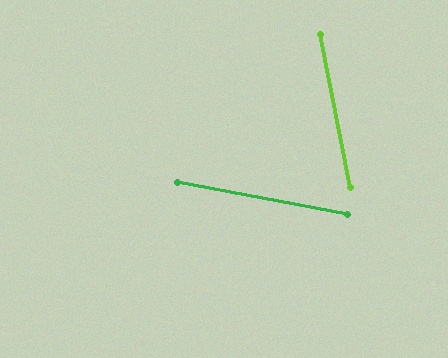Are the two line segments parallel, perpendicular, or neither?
Neither parallel nor perpendicular — they differ by about 69°.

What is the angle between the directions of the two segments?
Approximately 69 degrees.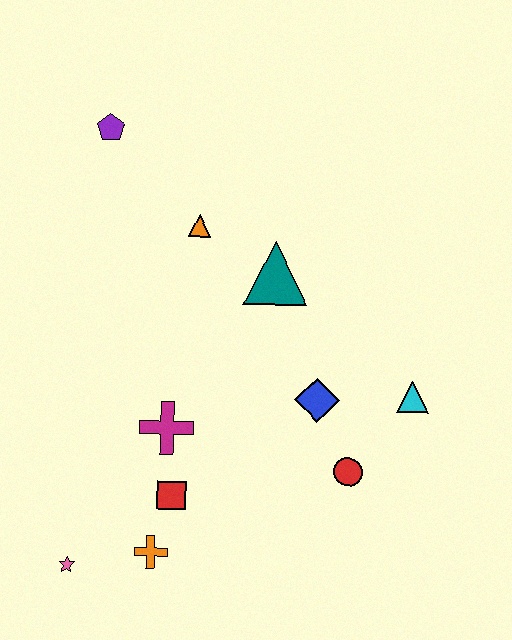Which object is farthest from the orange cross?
The purple pentagon is farthest from the orange cross.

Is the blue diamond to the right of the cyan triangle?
No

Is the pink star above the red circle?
No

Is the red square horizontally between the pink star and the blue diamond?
Yes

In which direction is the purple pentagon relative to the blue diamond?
The purple pentagon is above the blue diamond.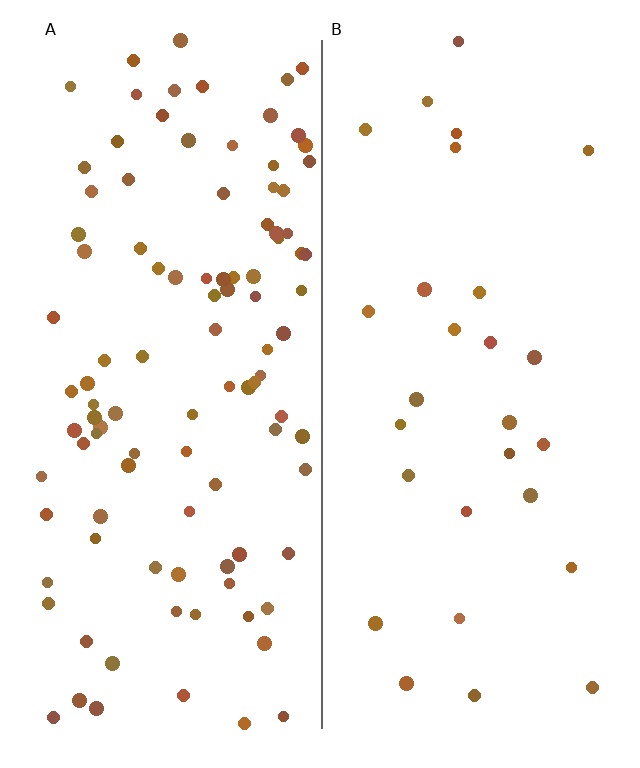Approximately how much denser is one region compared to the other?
Approximately 3.7× — region A over region B.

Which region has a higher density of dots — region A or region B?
A (the left).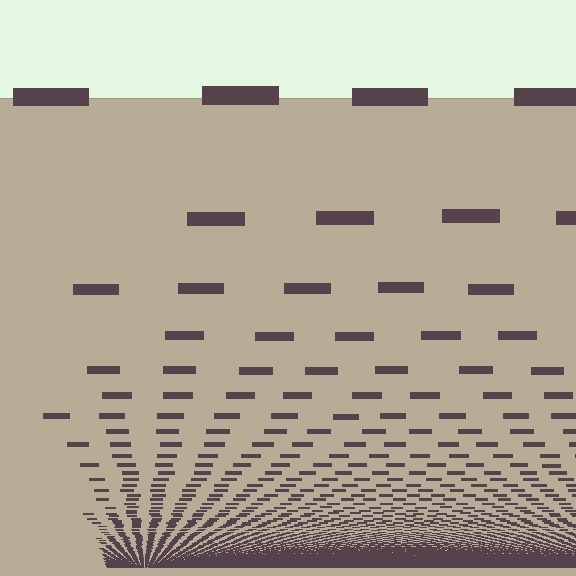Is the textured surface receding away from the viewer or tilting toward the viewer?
The surface appears to tilt toward the viewer. Texture elements get larger and sparser toward the top.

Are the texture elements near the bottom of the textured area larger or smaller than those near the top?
Smaller. The gradient is inverted — elements near the bottom are smaller and denser.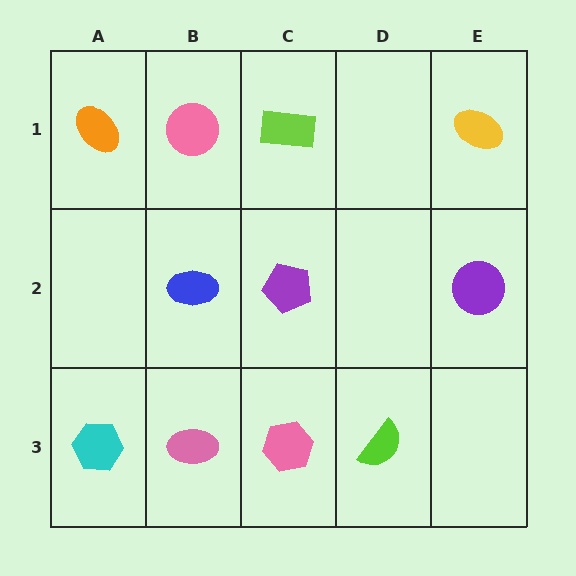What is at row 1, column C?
A lime rectangle.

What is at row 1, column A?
An orange ellipse.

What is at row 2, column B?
A blue ellipse.